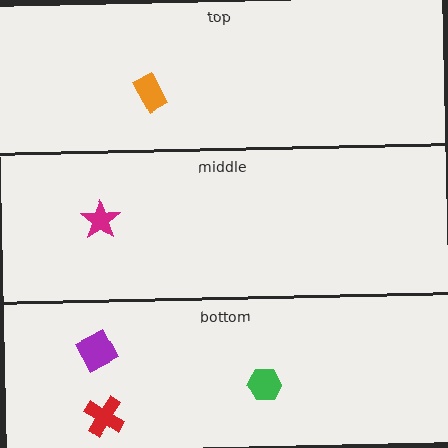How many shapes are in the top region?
1.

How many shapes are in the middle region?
1.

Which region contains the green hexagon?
The bottom region.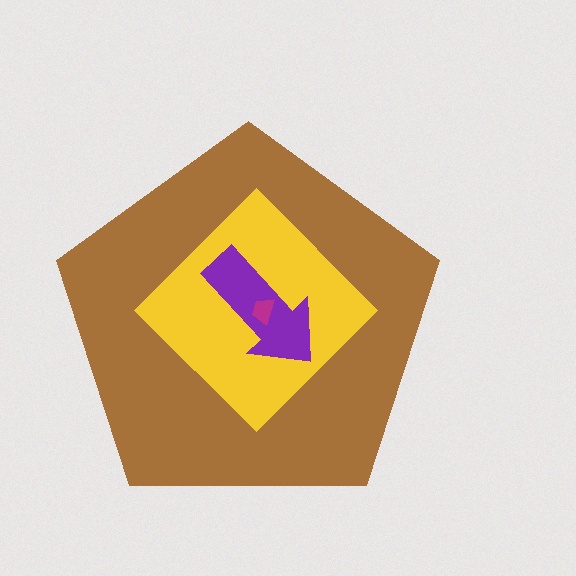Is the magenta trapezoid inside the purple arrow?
Yes.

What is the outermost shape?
The brown pentagon.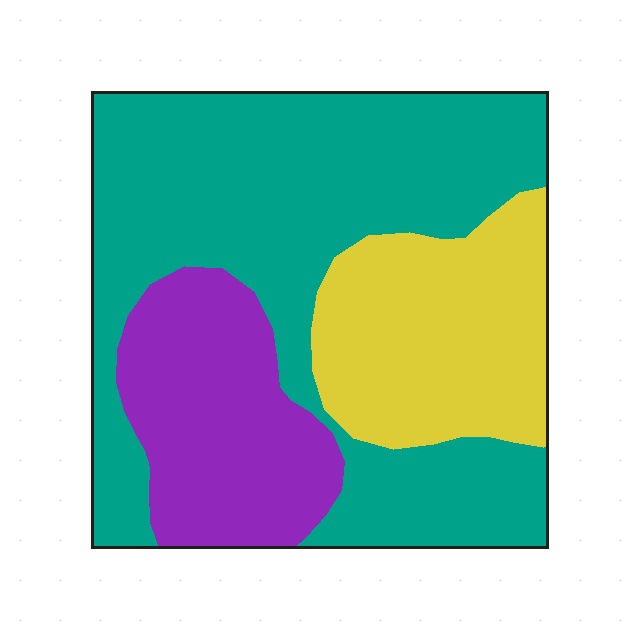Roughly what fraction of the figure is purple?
Purple covers roughly 20% of the figure.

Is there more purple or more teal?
Teal.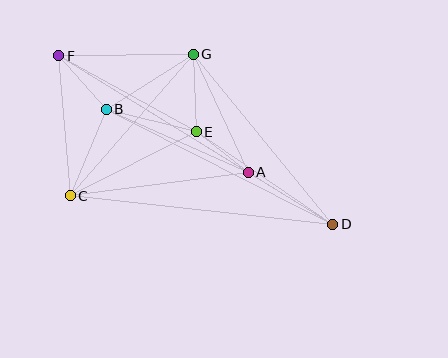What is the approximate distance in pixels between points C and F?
The distance between C and F is approximately 140 pixels.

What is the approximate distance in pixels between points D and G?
The distance between D and G is approximately 220 pixels.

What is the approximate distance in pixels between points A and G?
The distance between A and G is approximately 131 pixels.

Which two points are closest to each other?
Points A and E are closest to each other.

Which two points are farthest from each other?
Points D and F are farthest from each other.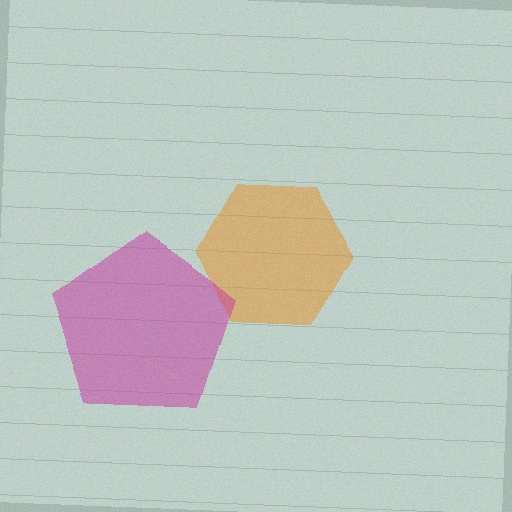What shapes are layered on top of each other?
The layered shapes are: an orange hexagon, a magenta pentagon.